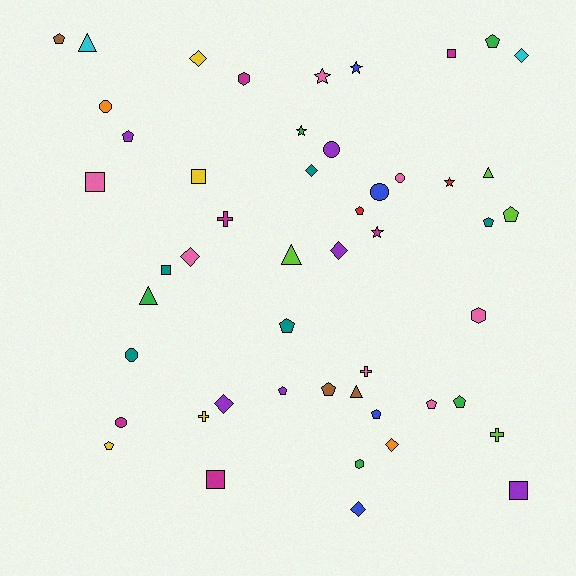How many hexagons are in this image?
There are 3 hexagons.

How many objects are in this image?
There are 50 objects.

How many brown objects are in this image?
There are 3 brown objects.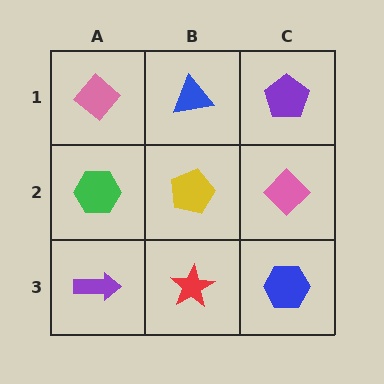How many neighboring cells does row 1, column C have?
2.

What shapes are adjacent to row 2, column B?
A blue triangle (row 1, column B), a red star (row 3, column B), a green hexagon (row 2, column A), a pink diamond (row 2, column C).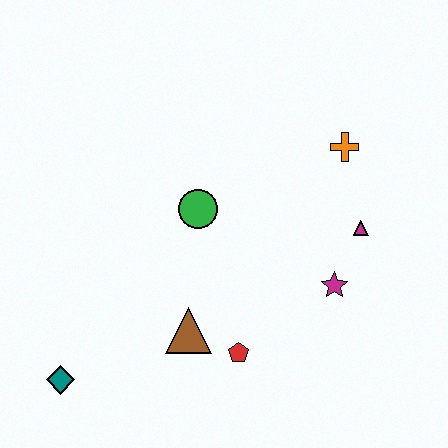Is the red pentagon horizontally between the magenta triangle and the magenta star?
No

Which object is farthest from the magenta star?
The teal diamond is farthest from the magenta star.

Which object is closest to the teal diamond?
The brown triangle is closest to the teal diamond.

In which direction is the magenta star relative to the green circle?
The magenta star is to the right of the green circle.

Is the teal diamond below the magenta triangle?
Yes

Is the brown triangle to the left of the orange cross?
Yes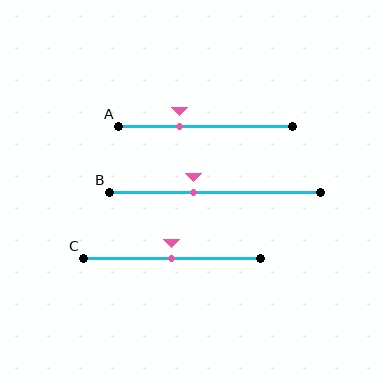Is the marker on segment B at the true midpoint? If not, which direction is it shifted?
No, the marker on segment B is shifted to the left by about 10% of the segment length.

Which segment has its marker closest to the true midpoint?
Segment C has its marker closest to the true midpoint.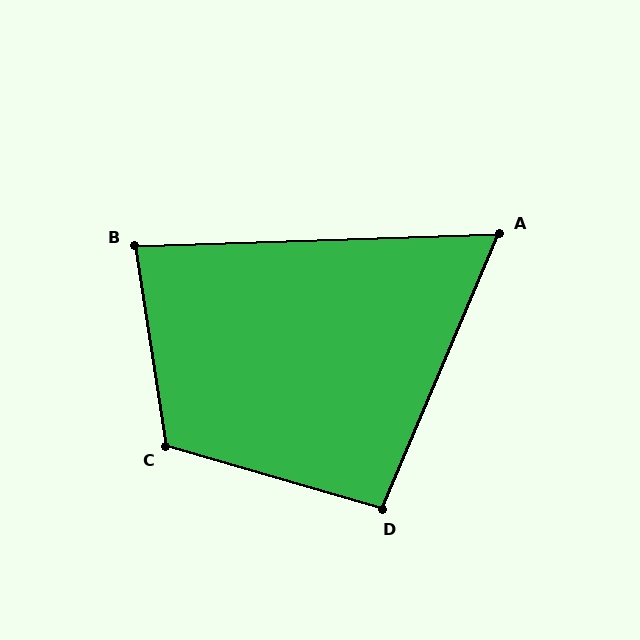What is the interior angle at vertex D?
Approximately 97 degrees (obtuse).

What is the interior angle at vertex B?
Approximately 83 degrees (acute).